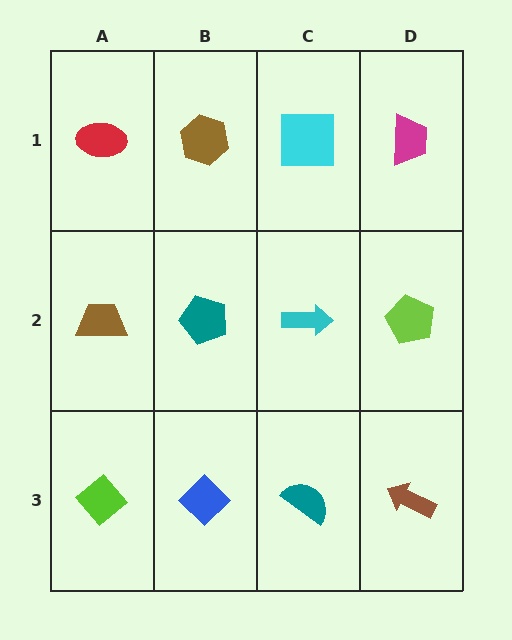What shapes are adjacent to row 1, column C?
A cyan arrow (row 2, column C), a brown hexagon (row 1, column B), a magenta trapezoid (row 1, column D).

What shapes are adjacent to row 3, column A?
A brown trapezoid (row 2, column A), a blue diamond (row 3, column B).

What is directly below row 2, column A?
A lime diamond.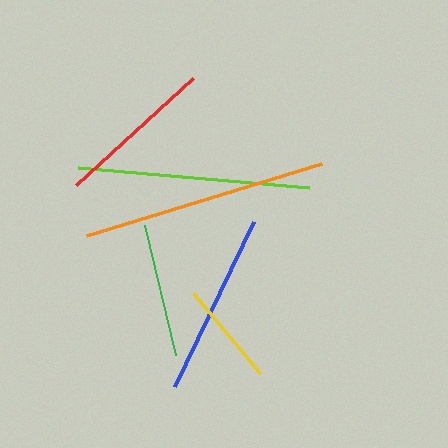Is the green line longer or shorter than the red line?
The red line is longer than the green line.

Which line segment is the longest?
The orange line is the longest at approximately 245 pixels.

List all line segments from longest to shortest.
From longest to shortest: orange, lime, blue, red, green, yellow.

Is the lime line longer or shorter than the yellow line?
The lime line is longer than the yellow line.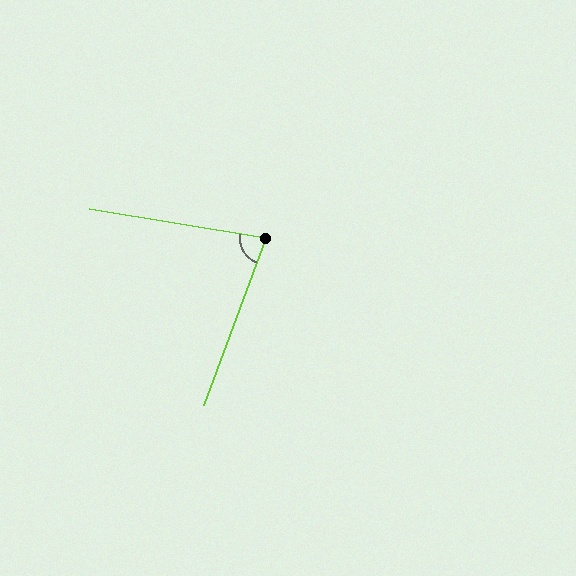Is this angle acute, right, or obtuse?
It is acute.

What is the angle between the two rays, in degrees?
Approximately 79 degrees.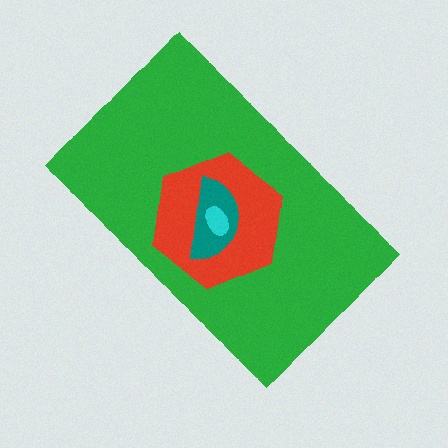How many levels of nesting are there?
4.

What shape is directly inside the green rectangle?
The red hexagon.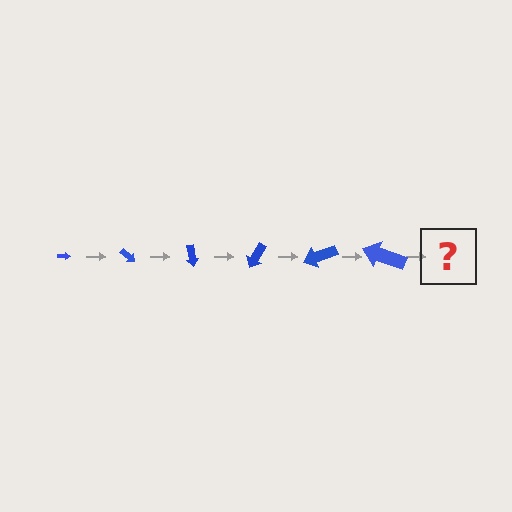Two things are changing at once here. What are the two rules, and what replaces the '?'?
The two rules are that the arrow grows larger each step and it rotates 40 degrees each step. The '?' should be an arrow, larger than the previous one and rotated 240 degrees from the start.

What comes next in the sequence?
The next element should be an arrow, larger than the previous one and rotated 240 degrees from the start.